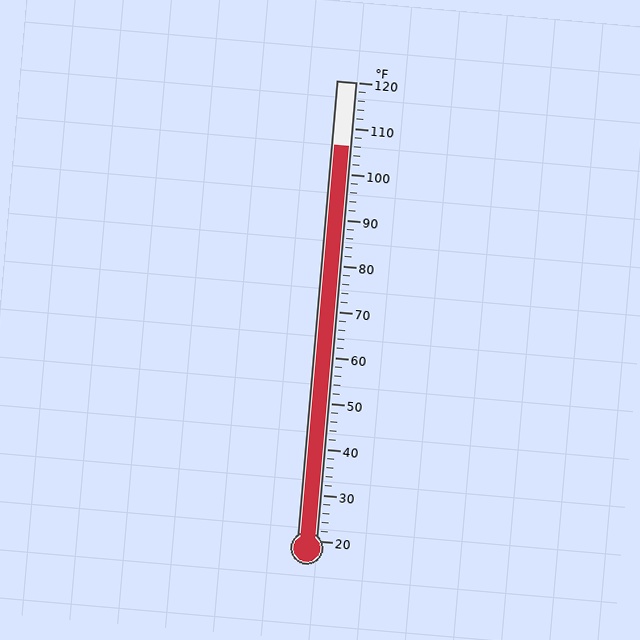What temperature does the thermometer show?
The thermometer shows approximately 106°F.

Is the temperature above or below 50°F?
The temperature is above 50°F.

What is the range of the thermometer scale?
The thermometer scale ranges from 20°F to 120°F.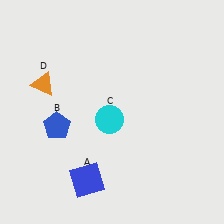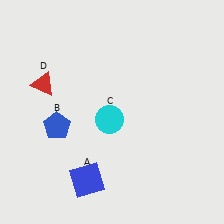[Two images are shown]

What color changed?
The triangle (D) changed from orange in Image 1 to red in Image 2.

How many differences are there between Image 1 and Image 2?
There is 1 difference between the two images.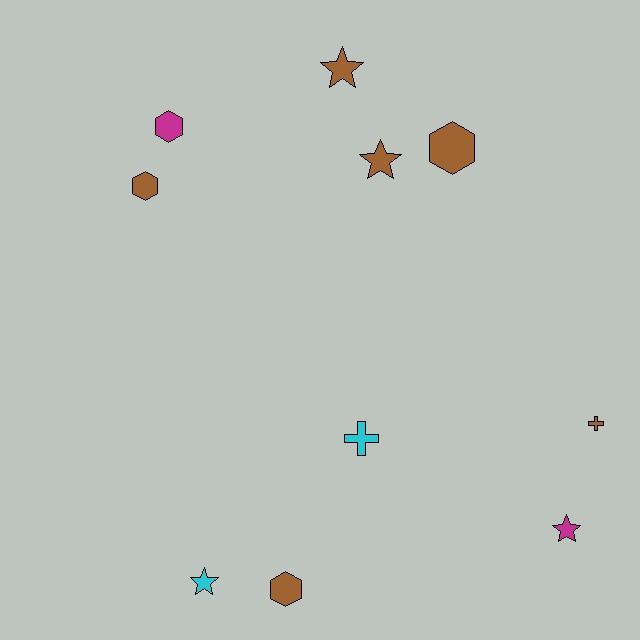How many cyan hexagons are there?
There are no cyan hexagons.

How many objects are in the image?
There are 10 objects.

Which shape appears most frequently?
Star, with 4 objects.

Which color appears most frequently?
Brown, with 6 objects.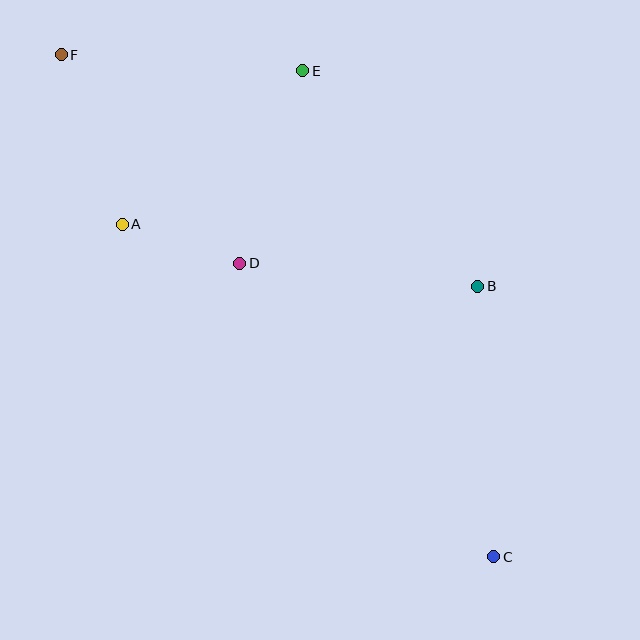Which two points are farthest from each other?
Points C and F are farthest from each other.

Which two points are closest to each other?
Points A and D are closest to each other.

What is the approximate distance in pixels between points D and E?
The distance between D and E is approximately 203 pixels.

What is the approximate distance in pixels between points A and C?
The distance between A and C is approximately 498 pixels.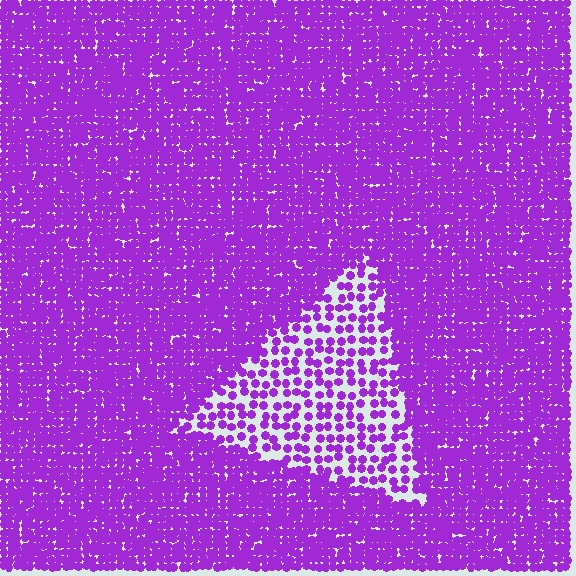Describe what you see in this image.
The image contains small purple elements arranged at two different densities. A triangle-shaped region is visible where the elements are less densely packed than the surrounding area.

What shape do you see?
I see a triangle.